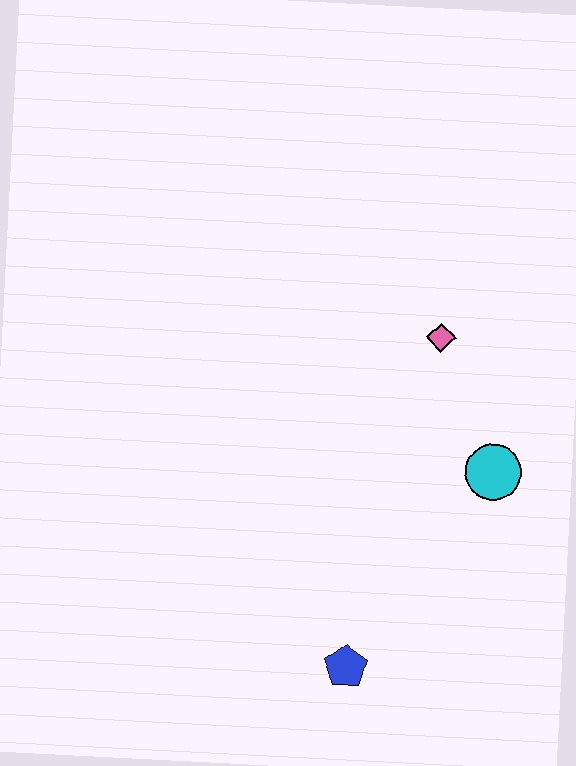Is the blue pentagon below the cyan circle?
Yes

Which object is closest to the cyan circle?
The pink diamond is closest to the cyan circle.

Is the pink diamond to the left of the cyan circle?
Yes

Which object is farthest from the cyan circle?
The blue pentagon is farthest from the cyan circle.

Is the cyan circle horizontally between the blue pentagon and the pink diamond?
No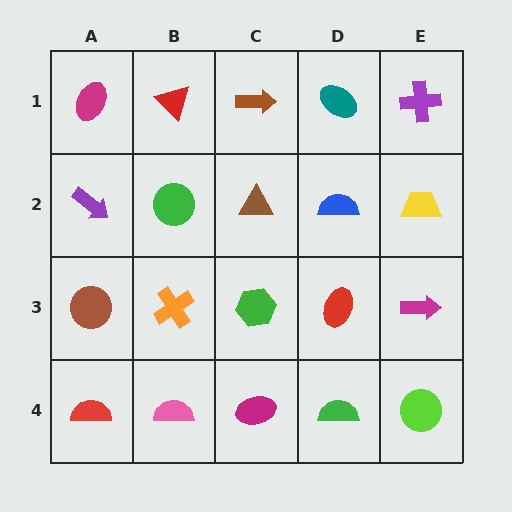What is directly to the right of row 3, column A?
An orange cross.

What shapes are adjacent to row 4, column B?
An orange cross (row 3, column B), a red semicircle (row 4, column A), a magenta ellipse (row 4, column C).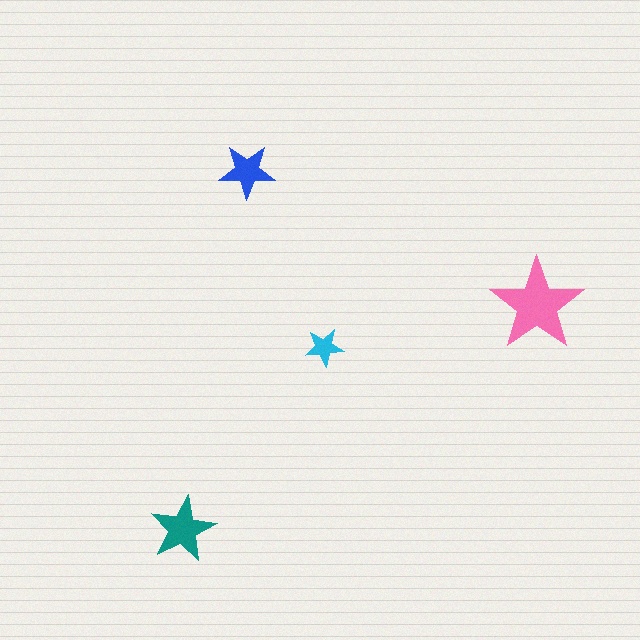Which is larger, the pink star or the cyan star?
The pink one.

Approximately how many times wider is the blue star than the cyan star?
About 1.5 times wider.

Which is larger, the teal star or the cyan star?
The teal one.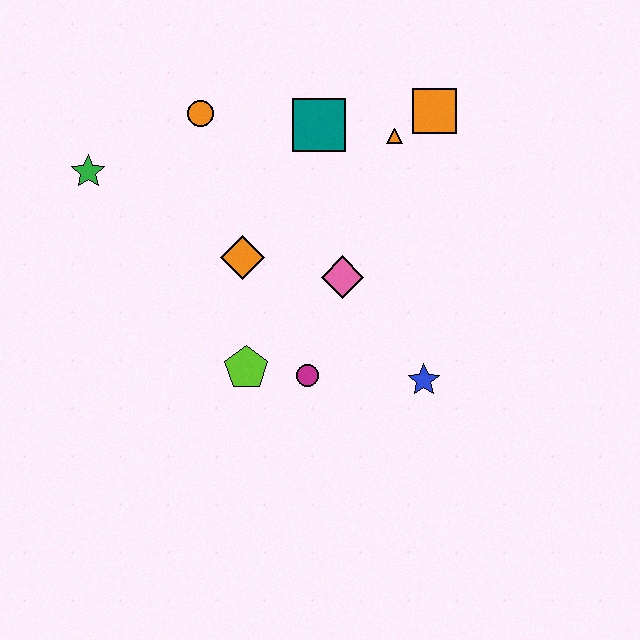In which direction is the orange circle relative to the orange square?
The orange circle is to the left of the orange square.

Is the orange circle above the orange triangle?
Yes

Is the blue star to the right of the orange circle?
Yes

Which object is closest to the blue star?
The magenta circle is closest to the blue star.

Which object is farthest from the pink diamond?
The green star is farthest from the pink diamond.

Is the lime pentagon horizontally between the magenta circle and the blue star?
No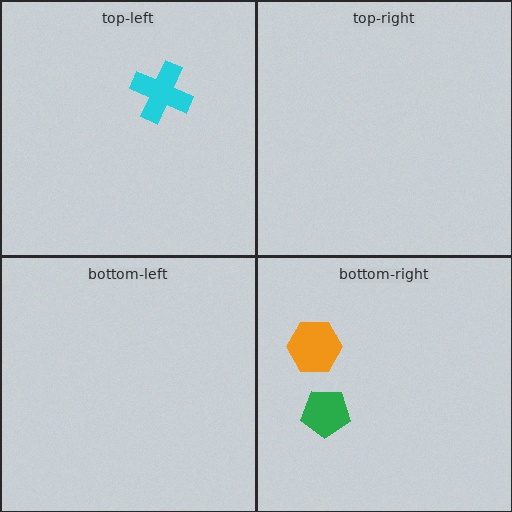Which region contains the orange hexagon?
The bottom-right region.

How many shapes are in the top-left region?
1.